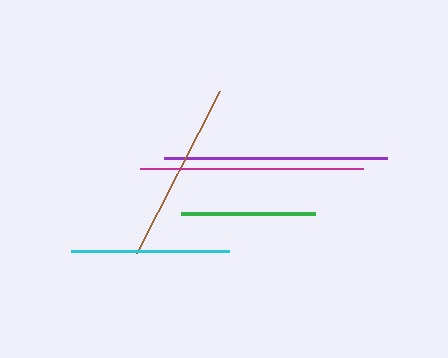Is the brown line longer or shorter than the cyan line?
The brown line is longer than the cyan line.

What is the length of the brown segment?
The brown segment is approximately 182 pixels long.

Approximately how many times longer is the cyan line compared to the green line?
The cyan line is approximately 1.2 times the length of the green line.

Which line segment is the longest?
The purple line is the longest at approximately 223 pixels.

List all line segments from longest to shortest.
From longest to shortest: purple, magenta, brown, cyan, green.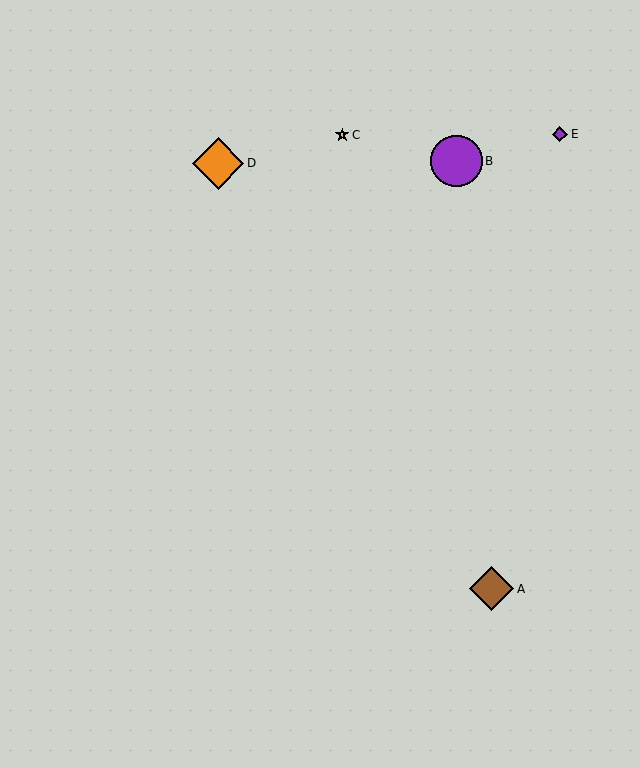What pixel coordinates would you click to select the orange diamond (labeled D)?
Click at (218, 163) to select the orange diamond D.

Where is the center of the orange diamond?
The center of the orange diamond is at (218, 163).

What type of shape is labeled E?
Shape E is a purple diamond.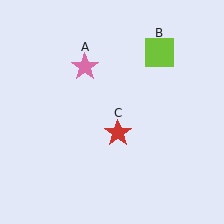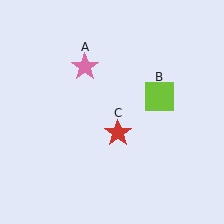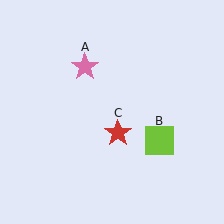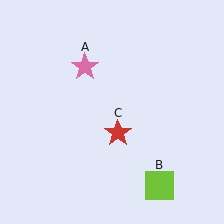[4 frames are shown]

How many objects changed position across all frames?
1 object changed position: lime square (object B).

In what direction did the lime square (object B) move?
The lime square (object B) moved down.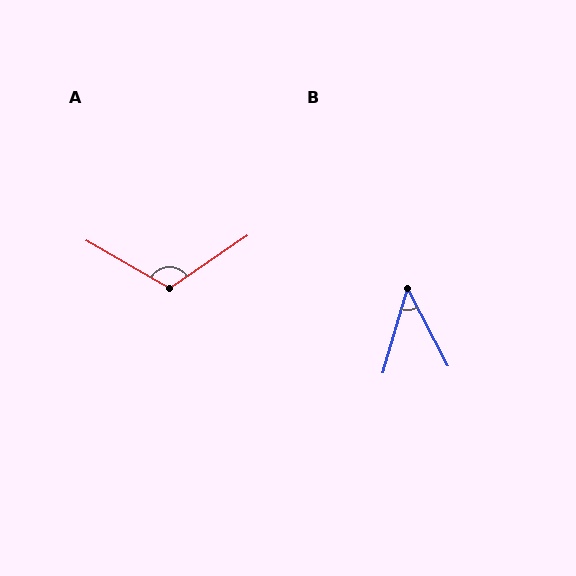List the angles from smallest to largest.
B (44°), A (116°).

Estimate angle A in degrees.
Approximately 116 degrees.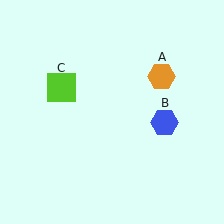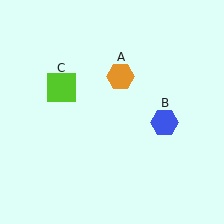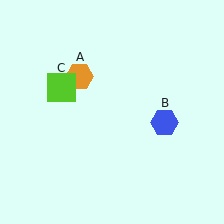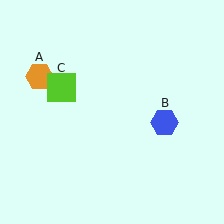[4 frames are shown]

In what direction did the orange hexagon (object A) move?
The orange hexagon (object A) moved left.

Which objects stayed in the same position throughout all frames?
Blue hexagon (object B) and lime square (object C) remained stationary.